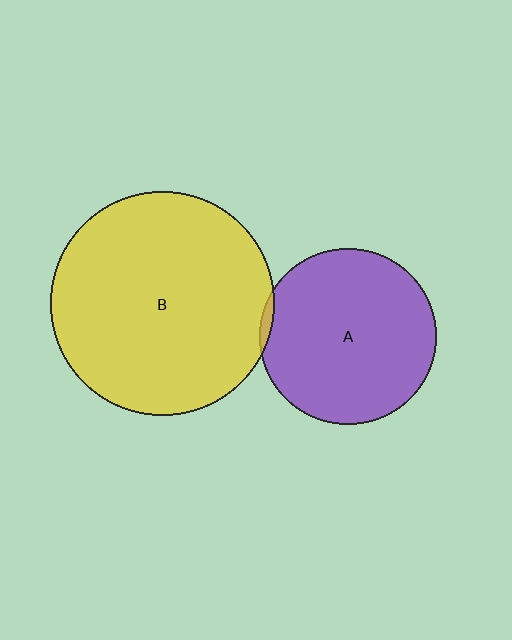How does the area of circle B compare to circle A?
Approximately 1.6 times.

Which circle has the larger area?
Circle B (yellow).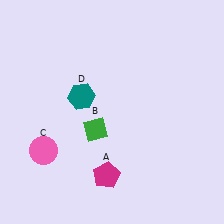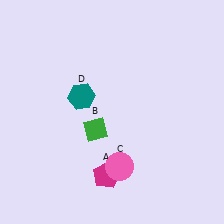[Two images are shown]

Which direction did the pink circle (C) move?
The pink circle (C) moved right.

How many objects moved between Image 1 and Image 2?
1 object moved between the two images.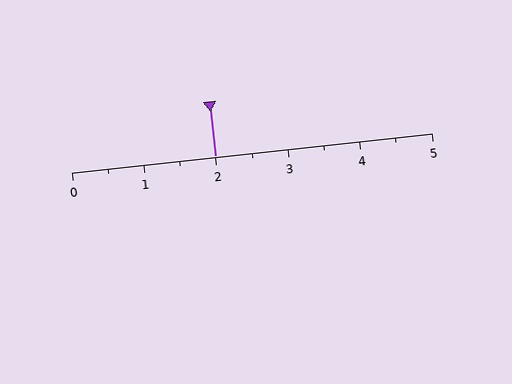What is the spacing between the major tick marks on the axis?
The major ticks are spaced 1 apart.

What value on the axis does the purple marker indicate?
The marker indicates approximately 2.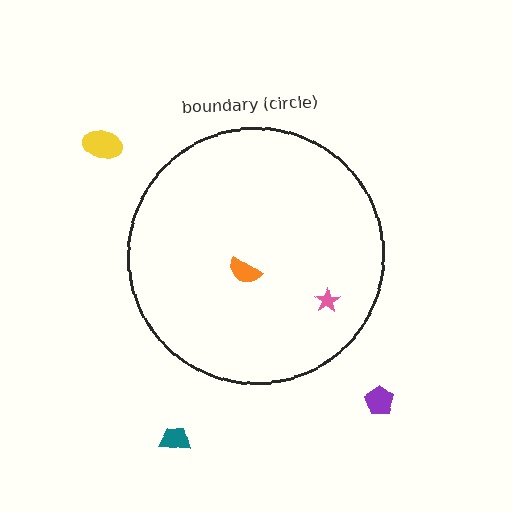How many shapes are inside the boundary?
2 inside, 3 outside.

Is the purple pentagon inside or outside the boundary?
Outside.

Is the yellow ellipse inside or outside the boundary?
Outside.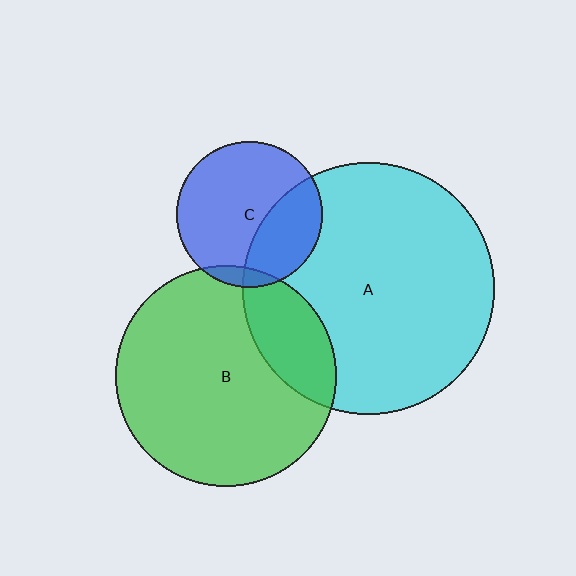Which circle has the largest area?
Circle A (cyan).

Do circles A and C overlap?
Yes.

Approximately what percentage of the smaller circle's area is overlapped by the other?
Approximately 30%.